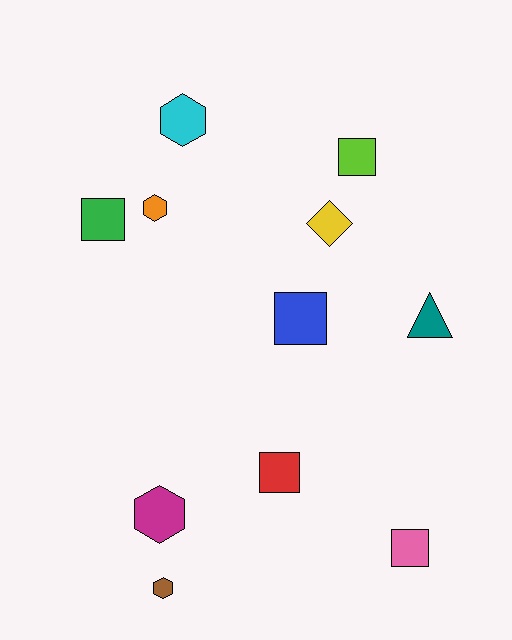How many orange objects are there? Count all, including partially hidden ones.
There is 1 orange object.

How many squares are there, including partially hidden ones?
There are 5 squares.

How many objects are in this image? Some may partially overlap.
There are 11 objects.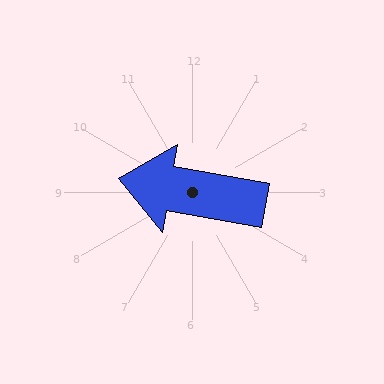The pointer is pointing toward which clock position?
Roughly 9 o'clock.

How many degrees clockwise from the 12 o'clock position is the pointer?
Approximately 280 degrees.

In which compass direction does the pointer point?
West.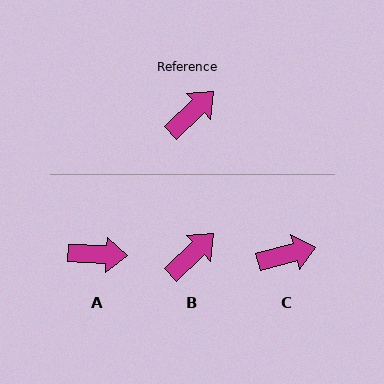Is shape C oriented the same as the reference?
No, it is off by about 30 degrees.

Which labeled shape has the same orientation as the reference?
B.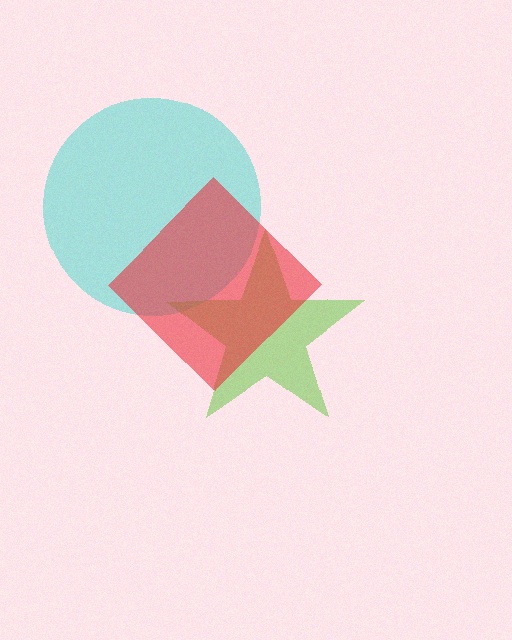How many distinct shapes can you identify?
There are 3 distinct shapes: a cyan circle, a lime star, a red diamond.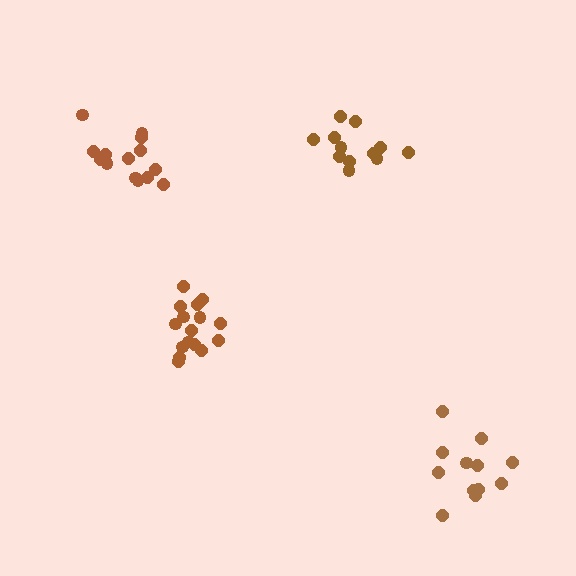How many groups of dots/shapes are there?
There are 4 groups.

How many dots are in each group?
Group 1: 16 dots, Group 2: 12 dots, Group 3: 12 dots, Group 4: 14 dots (54 total).